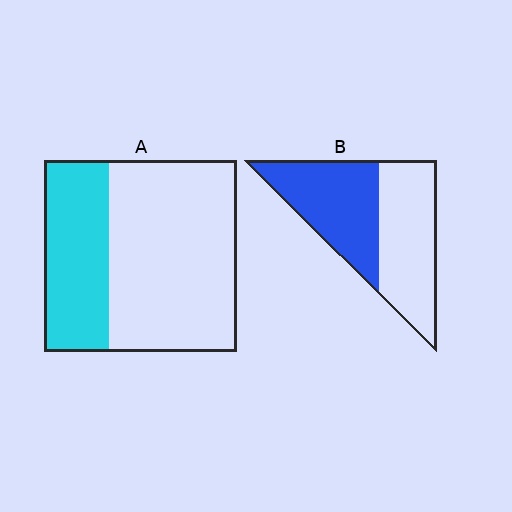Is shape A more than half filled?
No.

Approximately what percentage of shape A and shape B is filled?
A is approximately 35% and B is approximately 50%.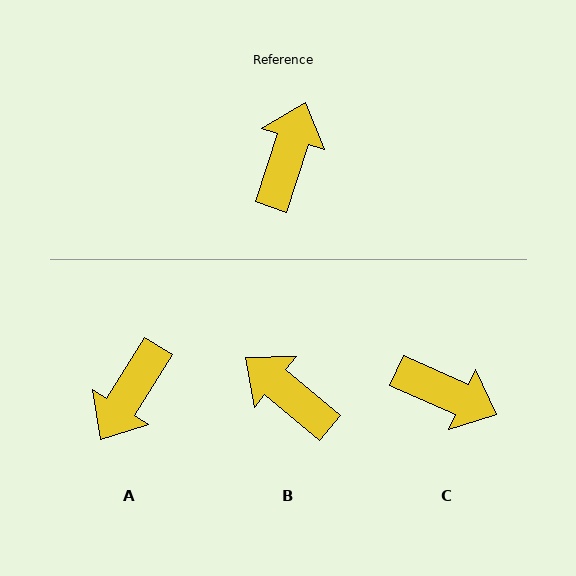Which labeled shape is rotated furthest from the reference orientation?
A, about 167 degrees away.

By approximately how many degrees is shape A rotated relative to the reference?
Approximately 167 degrees counter-clockwise.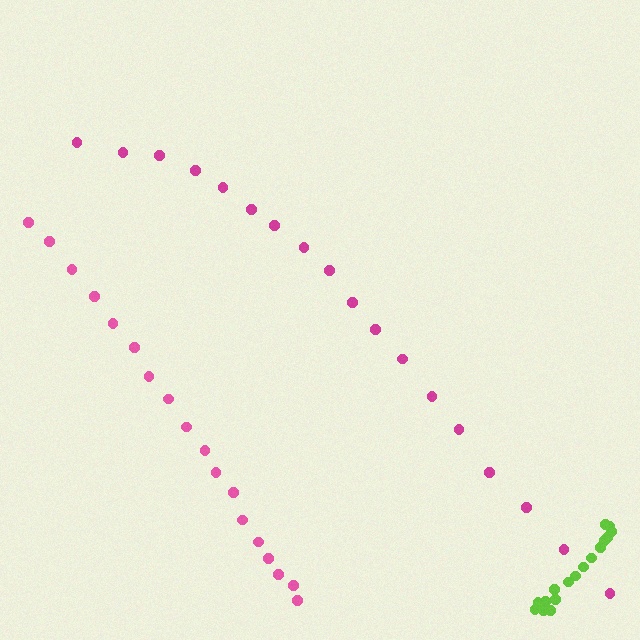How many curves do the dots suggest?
There are 3 distinct paths.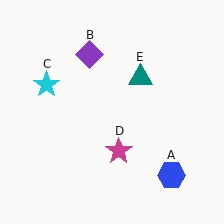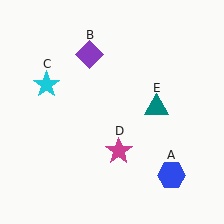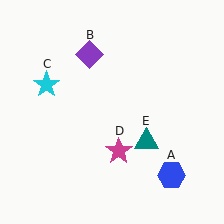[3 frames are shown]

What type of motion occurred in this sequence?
The teal triangle (object E) rotated clockwise around the center of the scene.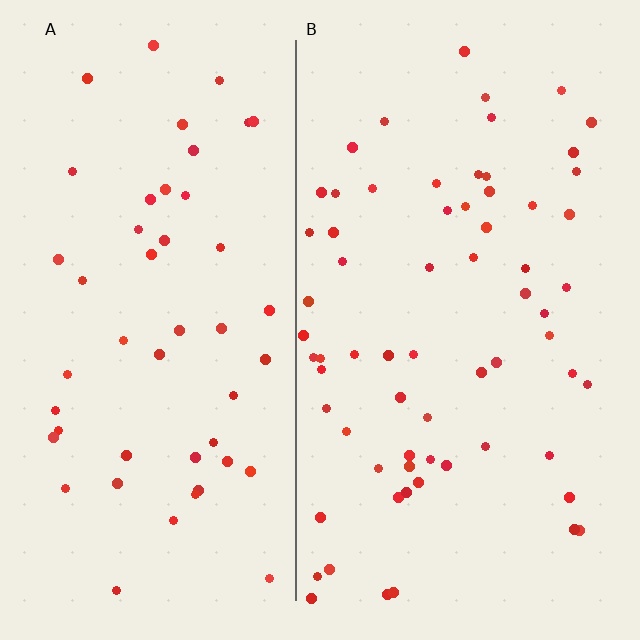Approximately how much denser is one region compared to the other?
Approximately 1.4× — region B over region A.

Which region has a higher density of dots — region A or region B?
B (the right).